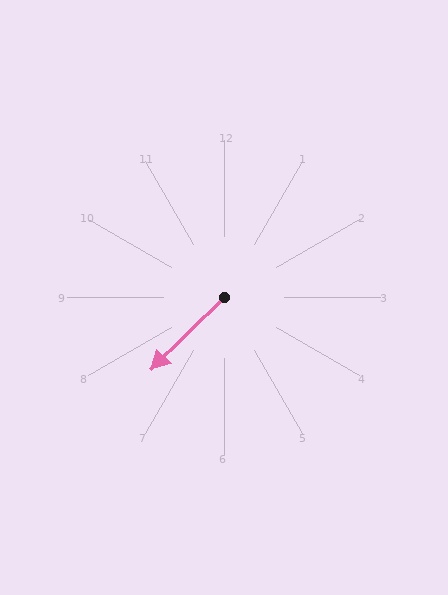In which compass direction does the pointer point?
Southwest.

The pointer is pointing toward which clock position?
Roughly 8 o'clock.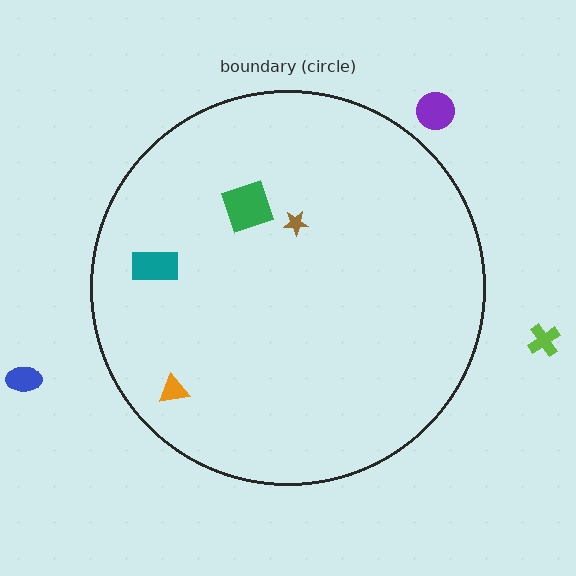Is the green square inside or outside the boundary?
Inside.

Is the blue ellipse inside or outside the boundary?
Outside.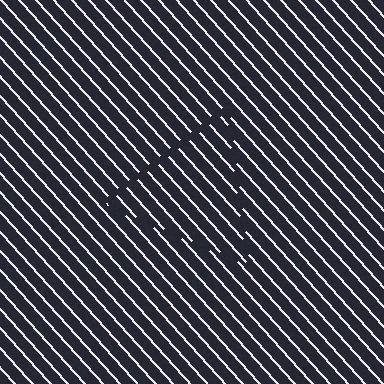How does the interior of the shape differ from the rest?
The interior of the shape contains the same grating, shifted by half a period — the contour is defined by the phase discontinuity where line-ends from the inner and outer gratings abut.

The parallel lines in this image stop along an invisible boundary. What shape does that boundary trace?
An illusory triangle. The interior of the shape contains the same grating, shifted by half a period — the contour is defined by the phase discontinuity where line-ends from the inner and outer gratings abut.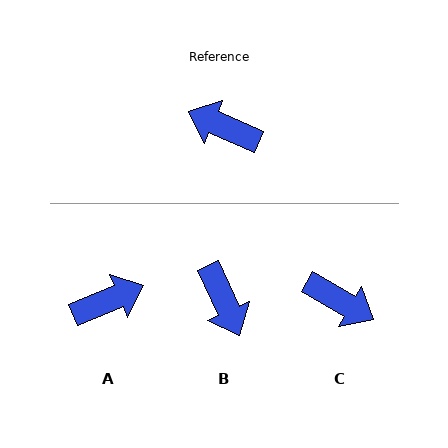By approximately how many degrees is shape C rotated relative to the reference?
Approximately 173 degrees counter-clockwise.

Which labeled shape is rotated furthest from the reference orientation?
C, about 173 degrees away.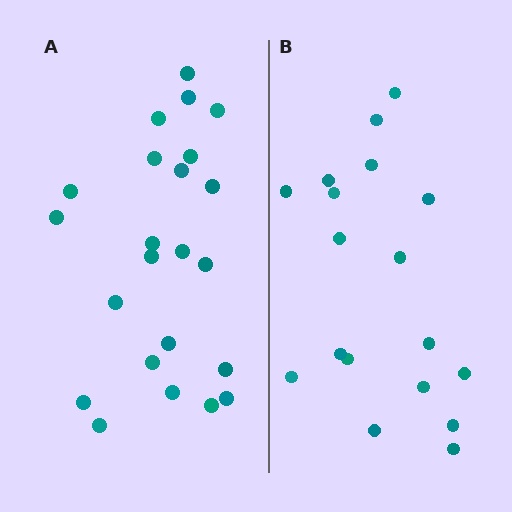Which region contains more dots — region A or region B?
Region A (the left region) has more dots.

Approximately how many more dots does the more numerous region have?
Region A has about 5 more dots than region B.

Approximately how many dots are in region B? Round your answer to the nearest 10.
About 20 dots. (The exact count is 18, which rounds to 20.)